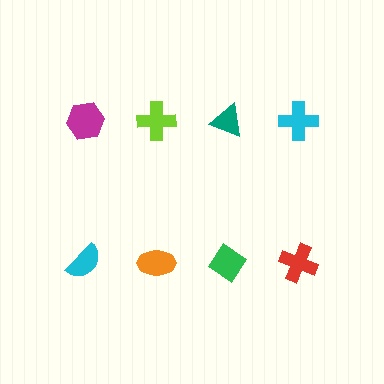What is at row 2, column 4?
A red cross.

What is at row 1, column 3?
A teal triangle.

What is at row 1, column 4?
A cyan cross.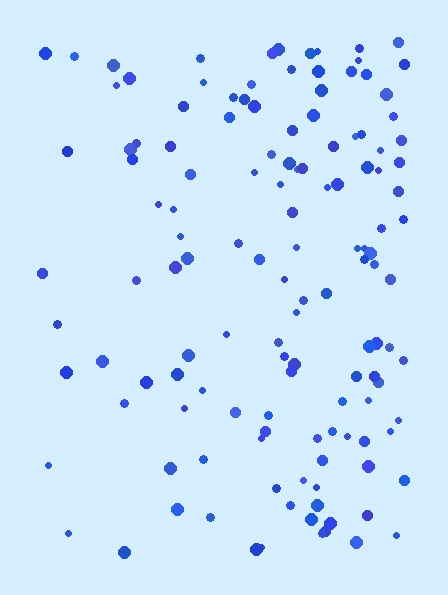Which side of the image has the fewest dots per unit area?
The left.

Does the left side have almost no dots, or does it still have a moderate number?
Still a moderate number, just noticeably fewer than the right.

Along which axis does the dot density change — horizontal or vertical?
Horizontal.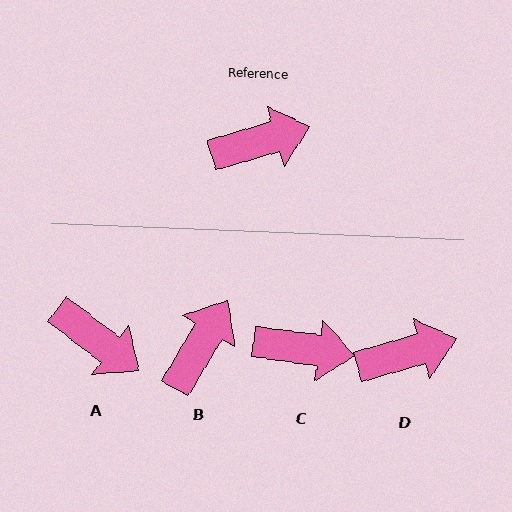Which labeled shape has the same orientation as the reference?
D.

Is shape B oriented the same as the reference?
No, it is off by about 43 degrees.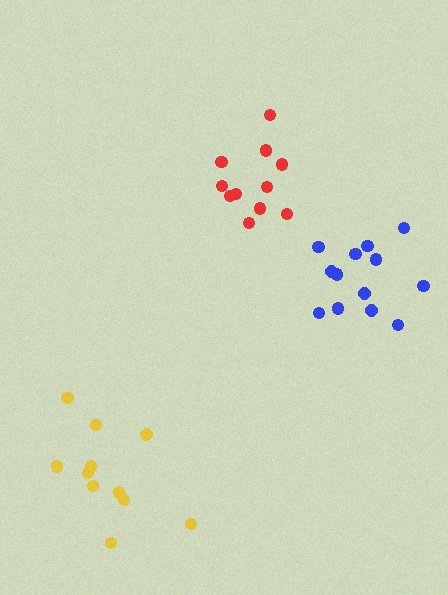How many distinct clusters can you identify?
There are 3 distinct clusters.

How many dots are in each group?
Group 1: 11 dots, Group 2: 13 dots, Group 3: 11 dots (35 total).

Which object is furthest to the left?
The yellow cluster is leftmost.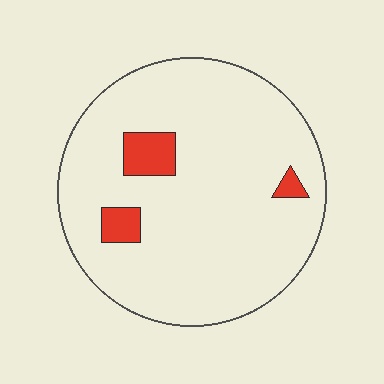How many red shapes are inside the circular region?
3.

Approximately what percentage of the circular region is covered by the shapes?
Approximately 10%.